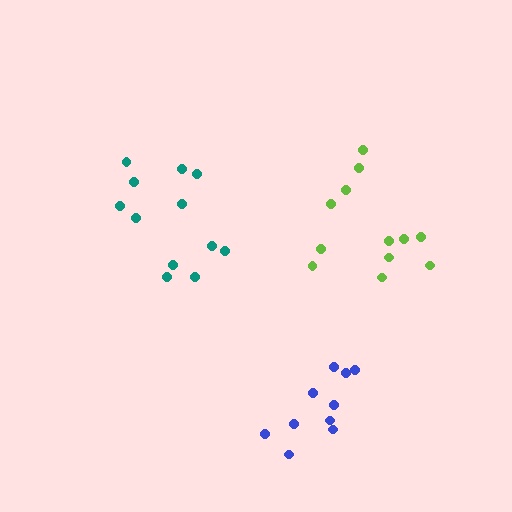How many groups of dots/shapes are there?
There are 3 groups.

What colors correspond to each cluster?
The clusters are colored: teal, lime, blue.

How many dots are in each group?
Group 1: 12 dots, Group 2: 12 dots, Group 3: 10 dots (34 total).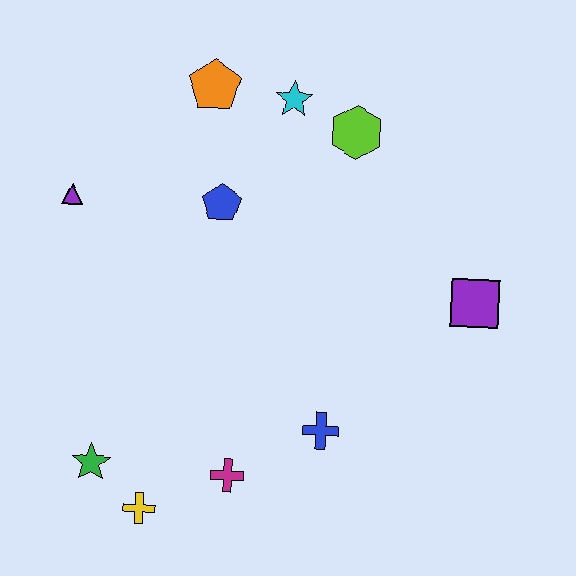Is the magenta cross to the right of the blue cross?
No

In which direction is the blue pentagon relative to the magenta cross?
The blue pentagon is above the magenta cross.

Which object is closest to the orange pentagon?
The cyan star is closest to the orange pentagon.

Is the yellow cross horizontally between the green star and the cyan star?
Yes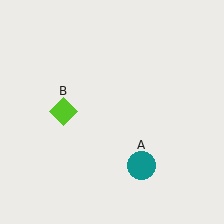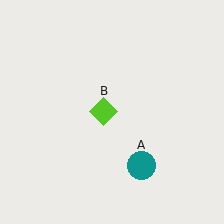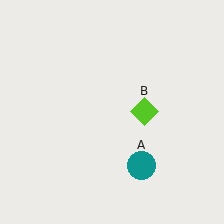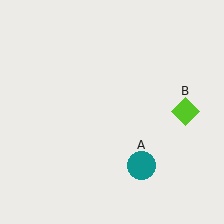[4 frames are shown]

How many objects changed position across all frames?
1 object changed position: lime diamond (object B).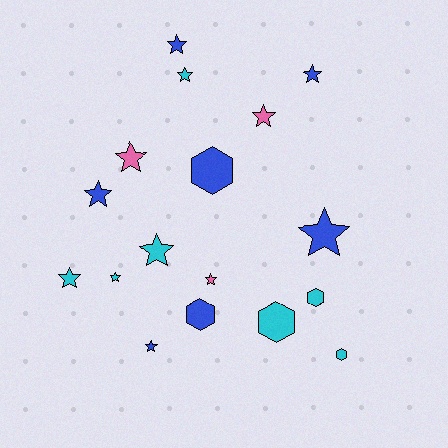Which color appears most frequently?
Cyan, with 7 objects.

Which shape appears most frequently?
Star, with 12 objects.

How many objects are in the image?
There are 17 objects.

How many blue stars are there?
There are 5 blue stars.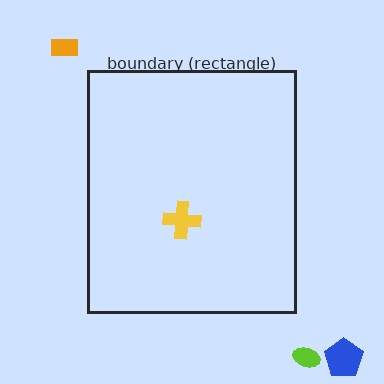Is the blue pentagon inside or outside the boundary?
Outside.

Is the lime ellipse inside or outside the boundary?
Outside.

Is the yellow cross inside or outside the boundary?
Inside.